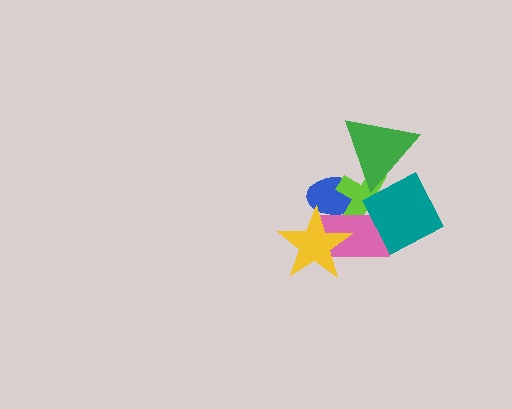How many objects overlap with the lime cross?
4 objects overlap with the lime cross.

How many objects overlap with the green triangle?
3 objects overlap with the green triangle.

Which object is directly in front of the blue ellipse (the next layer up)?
The lime cross is directly in front of the blue ellipse.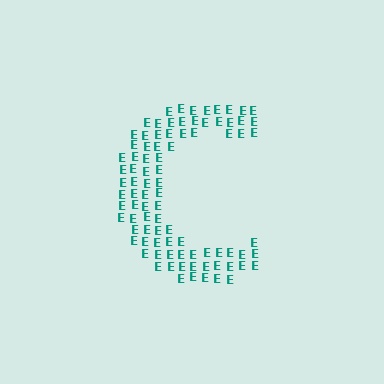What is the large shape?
The large shape is the letter C.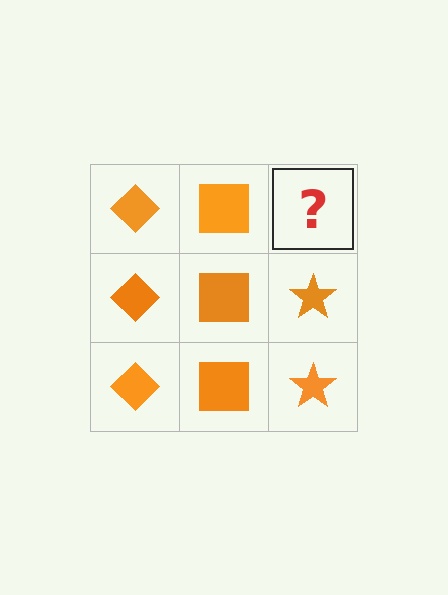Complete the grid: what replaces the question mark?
The question mark should be replaced with an orange star.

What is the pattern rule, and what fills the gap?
The rule is that each column has a consistent shape. The gap should be filled with an orange star.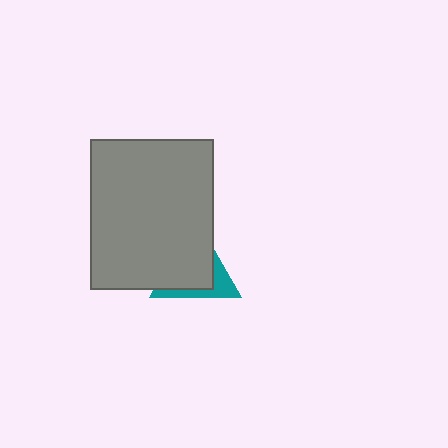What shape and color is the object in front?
The object in front is a gray rectangle.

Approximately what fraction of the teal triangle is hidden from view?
Roughly 68% of the teal triangle is hidden behind the gray rectangle.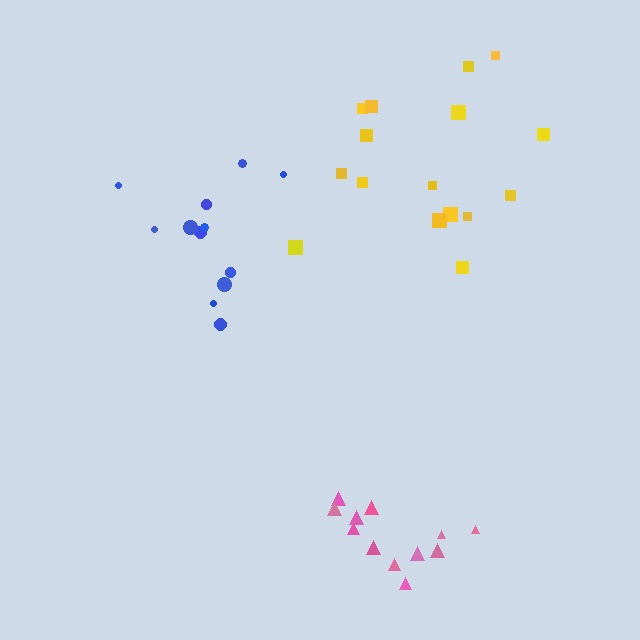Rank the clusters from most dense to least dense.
blue, pink, yellow.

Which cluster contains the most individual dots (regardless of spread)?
Yellow (16).